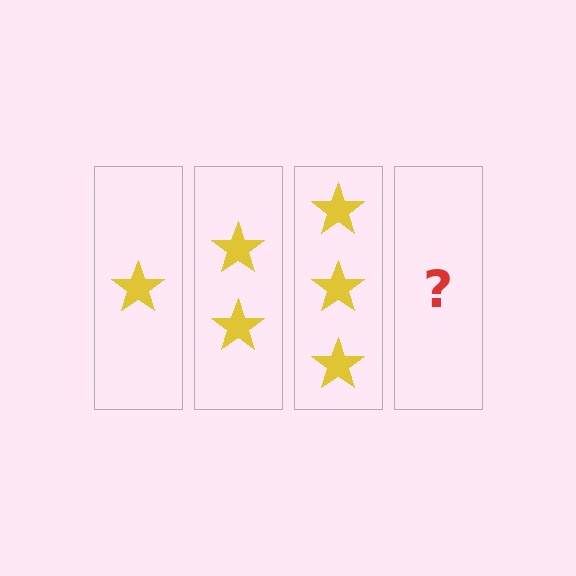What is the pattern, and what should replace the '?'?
The pattern is that each step adds one more star. The '?' should be 4 stars.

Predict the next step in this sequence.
The next step is 4 stars.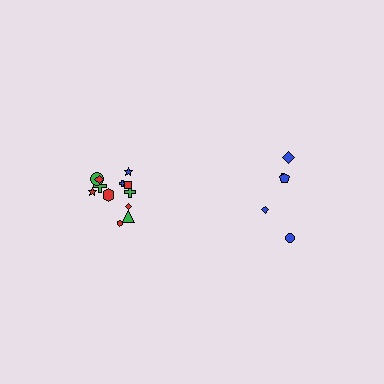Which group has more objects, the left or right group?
The left group.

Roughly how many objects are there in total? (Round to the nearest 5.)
Roughly 15 objects in total.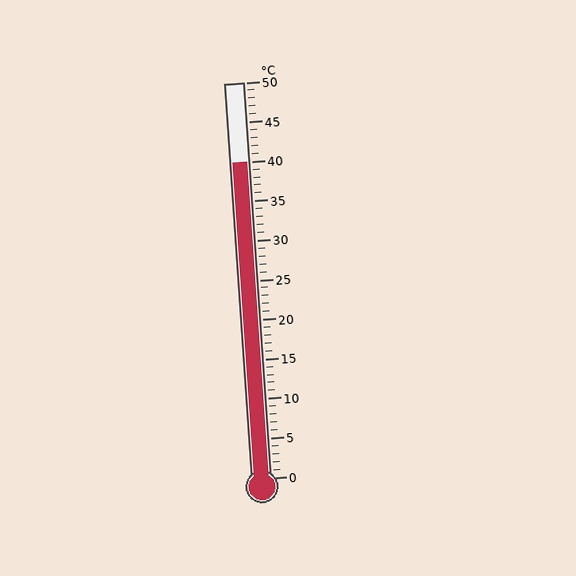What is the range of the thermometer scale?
The thermometer scale ranges from 0°C to 50°C.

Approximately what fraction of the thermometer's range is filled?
The thermometer is filled to approximately 80% of its range.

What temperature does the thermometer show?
The thermometer shows approximately 40°C.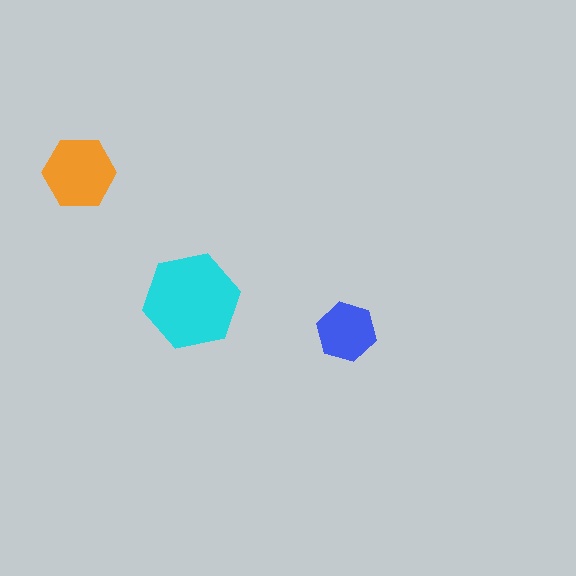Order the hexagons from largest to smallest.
the cyan one, the orange one, the blue one.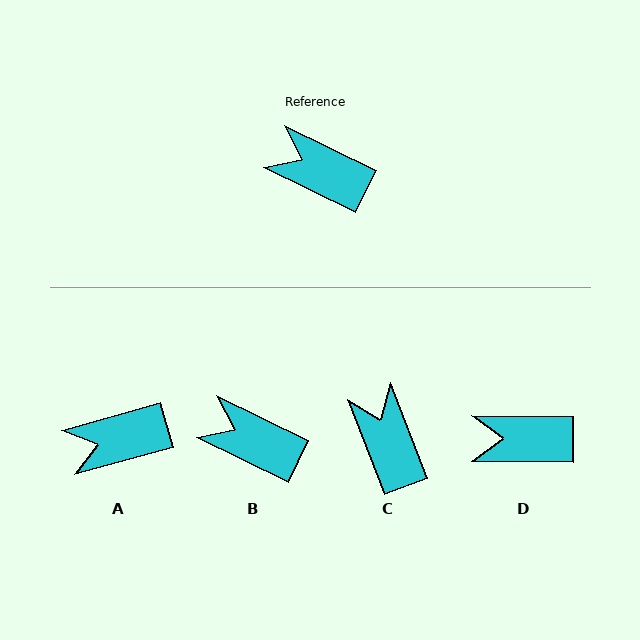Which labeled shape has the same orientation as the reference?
B.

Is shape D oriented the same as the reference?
No, it is off by about 26 degrees.